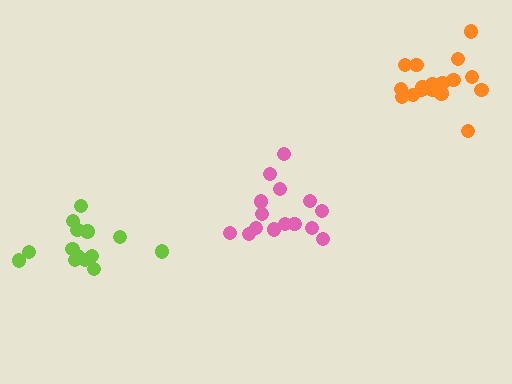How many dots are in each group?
Group 1: 14 dots, Group 2: 15 dots, Group 3: 18 dots (47 total).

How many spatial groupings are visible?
There are 3 spatial groupings.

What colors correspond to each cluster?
The clusters are colored: lime, pink, orange.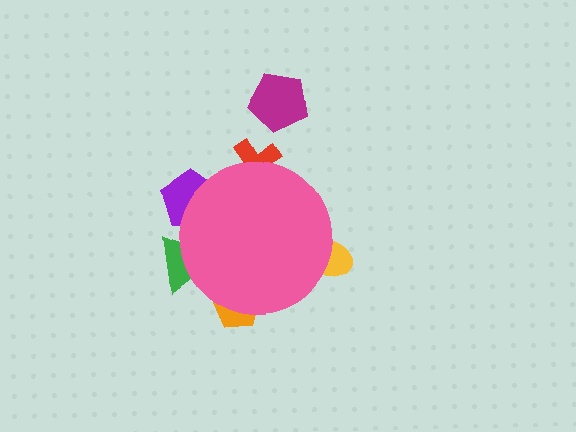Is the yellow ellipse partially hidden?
Yes, the yellow ellipse is partially hidden behind the pink circle.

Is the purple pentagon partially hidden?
Yes, the purple pentagon is partially hidden behind the pink circle.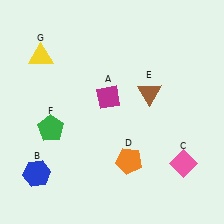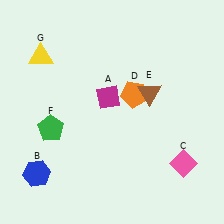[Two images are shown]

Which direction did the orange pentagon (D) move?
The orange pentagon (D) moved up.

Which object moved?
The orange pentagon (D) moved up.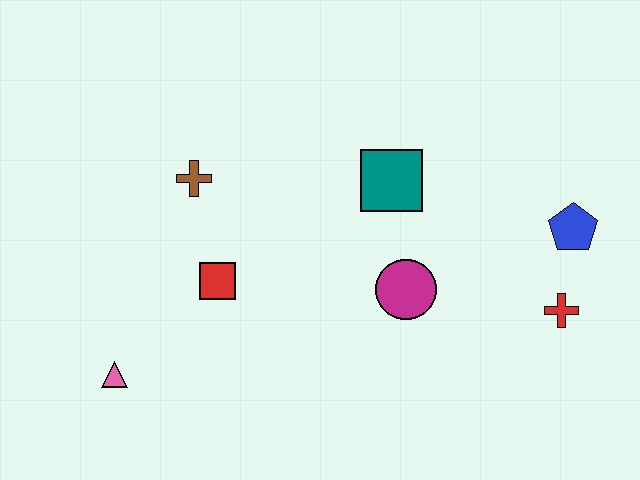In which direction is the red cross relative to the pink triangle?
The red cross is to the right of the pink triangle.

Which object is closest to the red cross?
The blue pentagon is closest to the red cross.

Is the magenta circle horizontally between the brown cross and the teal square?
No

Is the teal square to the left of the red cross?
Yes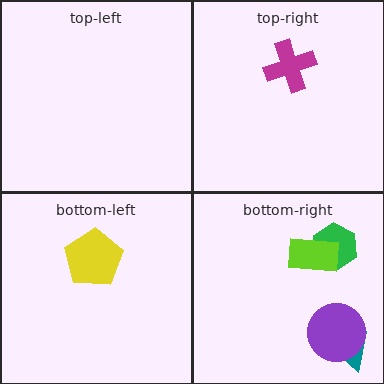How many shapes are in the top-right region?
1.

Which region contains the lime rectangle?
The bottom-right region.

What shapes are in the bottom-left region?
The yellow pentagon.